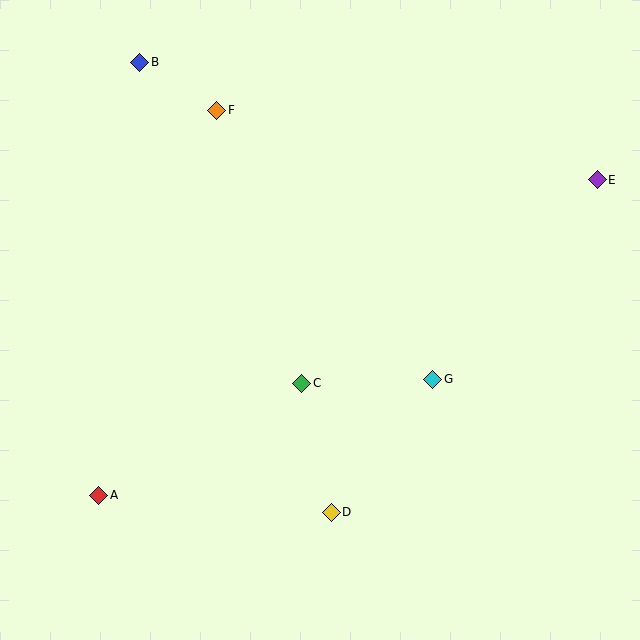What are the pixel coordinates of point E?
Point E is at (597, 180).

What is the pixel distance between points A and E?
The distance between A and E is 590 pixels.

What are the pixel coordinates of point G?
Point G is at (433, 379).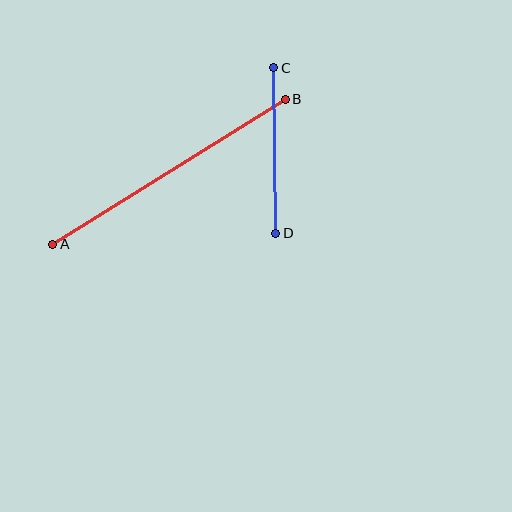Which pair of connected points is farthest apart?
Points A and B are farthest apart.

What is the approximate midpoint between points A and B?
The midpoint is at approximately (169, 172) pixels.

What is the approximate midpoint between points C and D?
The midpoint is at approximately (275, 151) pixels.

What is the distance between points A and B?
The distance is approximately 274 pixels.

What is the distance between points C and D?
The distance is approximately 166 pixels.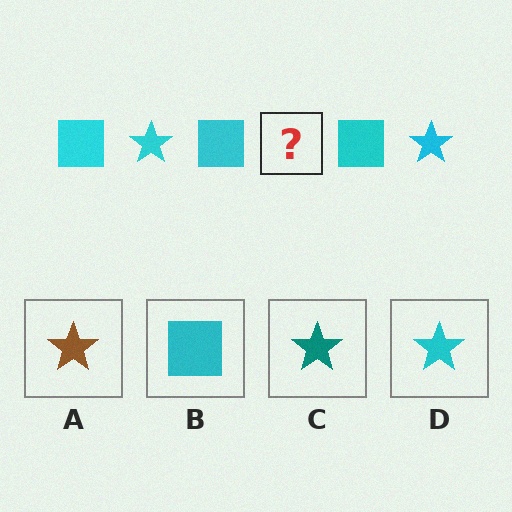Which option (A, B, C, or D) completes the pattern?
D.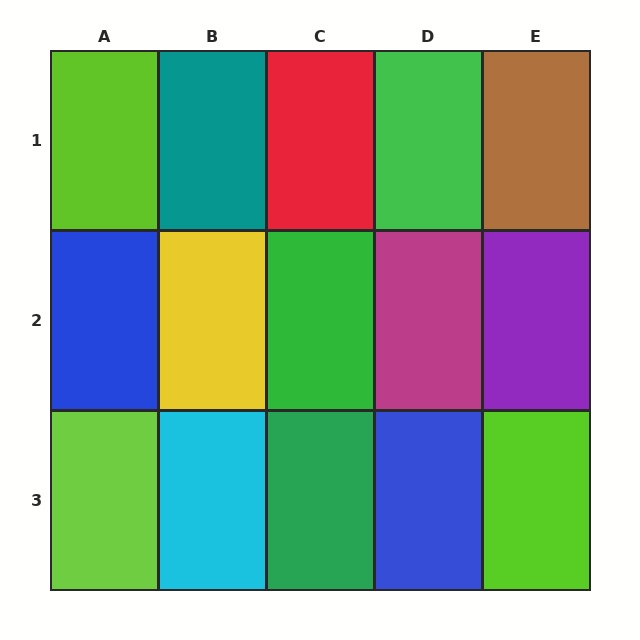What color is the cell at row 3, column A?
Lime.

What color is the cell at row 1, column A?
Lime.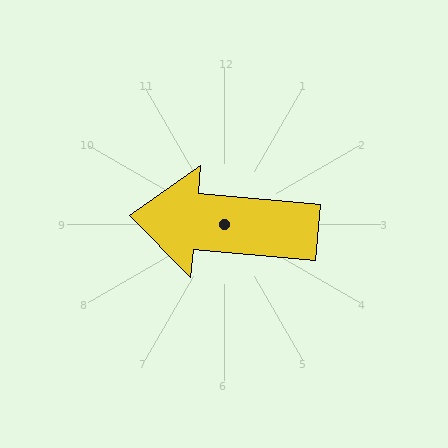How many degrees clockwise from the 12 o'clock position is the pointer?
Approximately 275 degrees.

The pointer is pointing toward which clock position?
Roughly 9 o'clock.